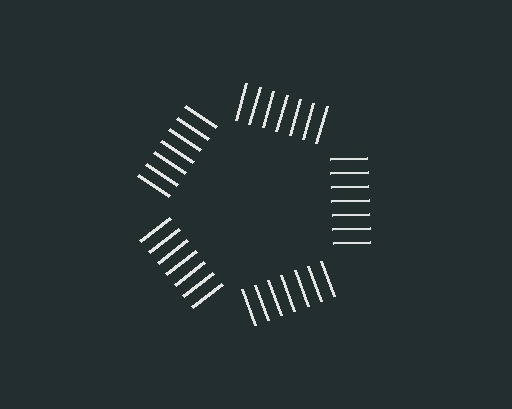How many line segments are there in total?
35 — 7 along each of the 5 edges.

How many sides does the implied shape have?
5 sides — the line-ends trace a pentagon.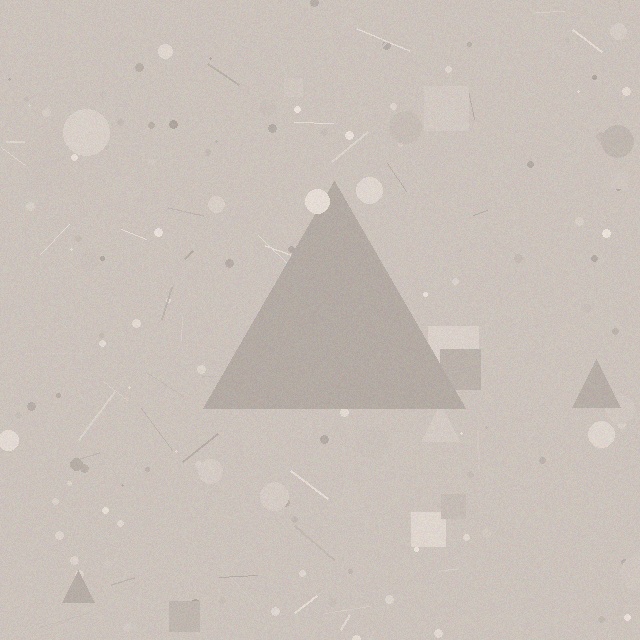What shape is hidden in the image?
A triangle is hidden in the image.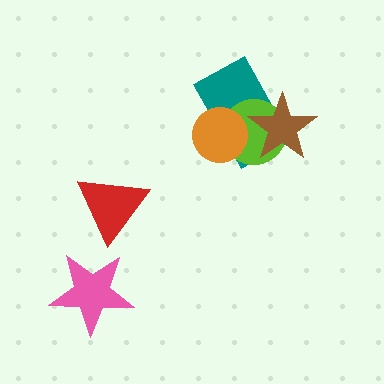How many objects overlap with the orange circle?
2 objects overlap with the orange circle.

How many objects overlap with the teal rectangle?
3 objects overlap with the teal rectangle.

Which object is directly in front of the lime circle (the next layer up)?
The orange circle is directly in front of the lime circle.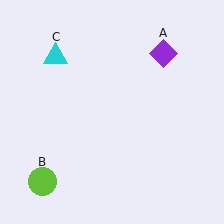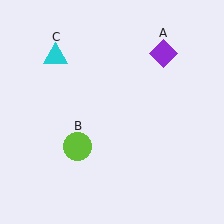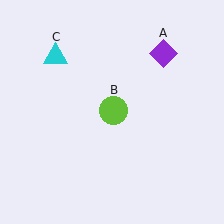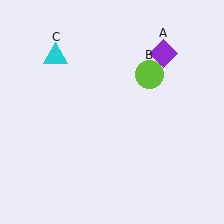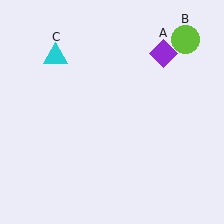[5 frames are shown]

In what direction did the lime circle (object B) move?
The lime circle (object B) moved up and to the right.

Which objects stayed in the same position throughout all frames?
Purple diamond (object A) and cyan triangle (object C) remained stationary.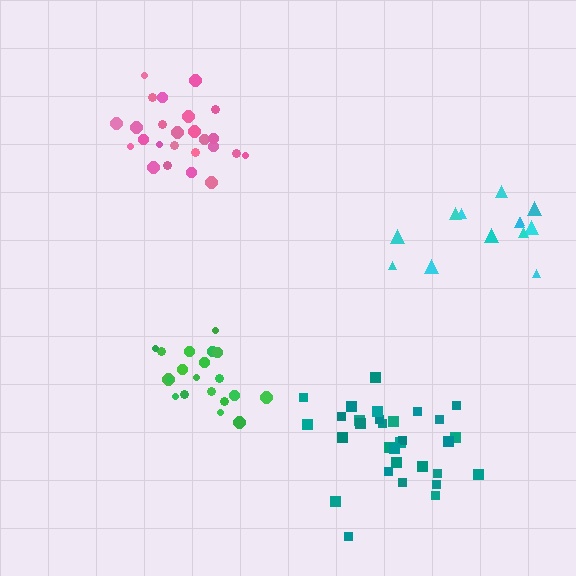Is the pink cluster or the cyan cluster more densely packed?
Pink.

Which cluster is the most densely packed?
Green.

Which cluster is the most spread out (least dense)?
Cyan.